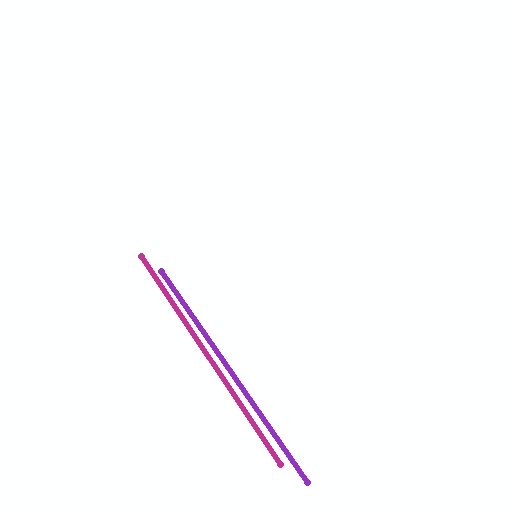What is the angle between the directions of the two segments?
Approximately 1 degree.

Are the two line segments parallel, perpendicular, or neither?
Parallel — their directions differ by only 0.9°.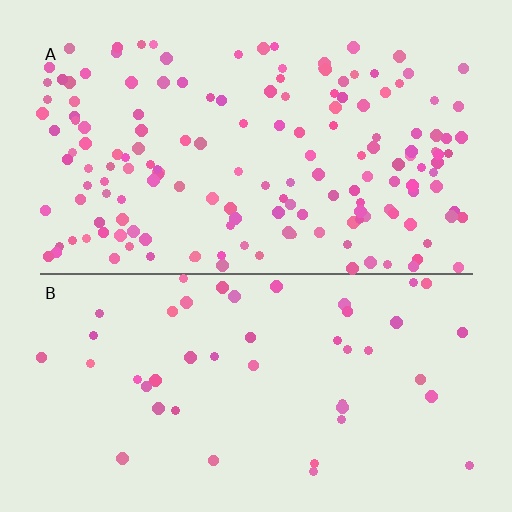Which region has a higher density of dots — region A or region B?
A (the top).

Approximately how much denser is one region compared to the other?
Approximately 3.4× — region A over region B.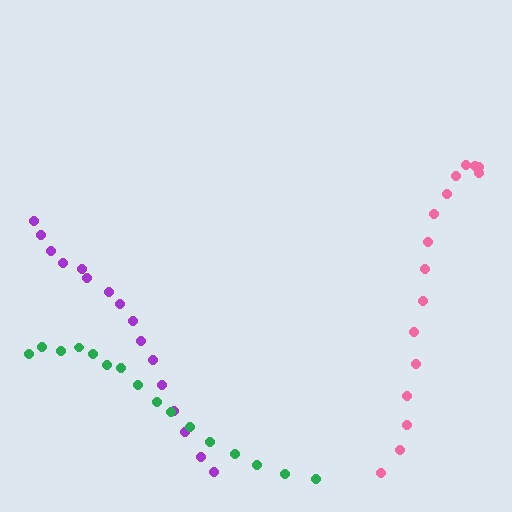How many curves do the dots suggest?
There are 3 distinct paths.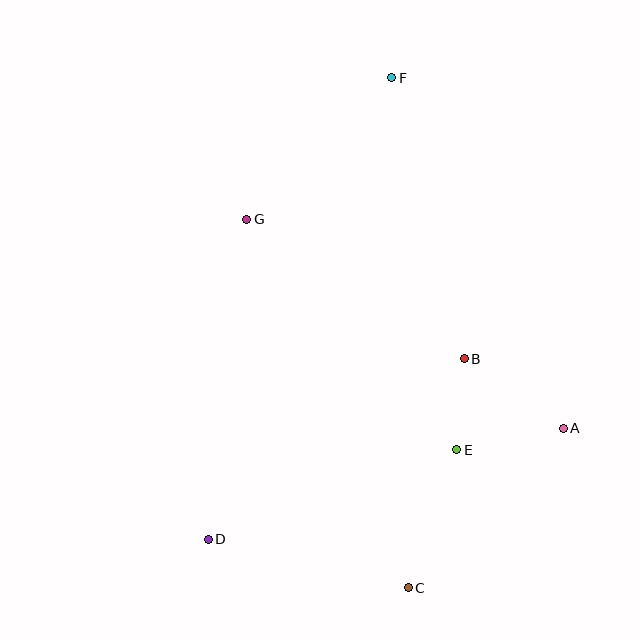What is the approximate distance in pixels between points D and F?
The distance between D and F is approximately 497 pixels.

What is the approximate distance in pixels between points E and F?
The distance between E and F is approximately 377 pixels.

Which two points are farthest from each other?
Points C and F are farthest from each other.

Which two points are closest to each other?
Points B and E are closest to each other.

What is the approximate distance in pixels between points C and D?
The distance between C and D is approximately 206 pixels.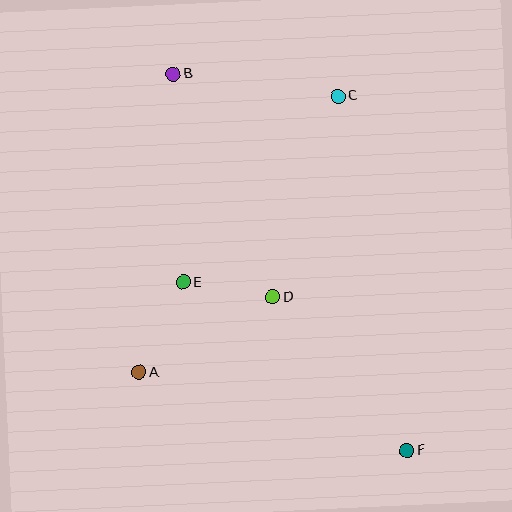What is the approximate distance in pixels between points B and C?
The distance between B and C is approximately 166 pixels.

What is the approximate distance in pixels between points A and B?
The distance between A and B is approximately 300 pixels.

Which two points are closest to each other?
Points D and E are closest to each other.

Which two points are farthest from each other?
Points B and F are farthest from each other.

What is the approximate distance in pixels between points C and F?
The distance between C and F is approximately 361 pixels.